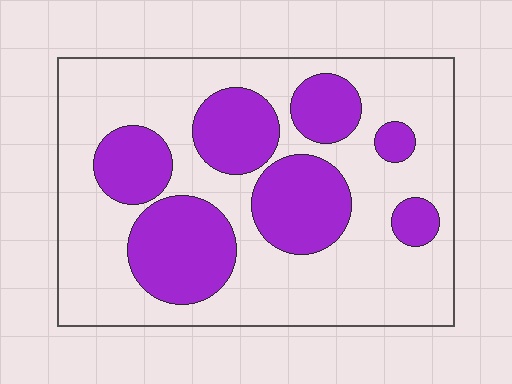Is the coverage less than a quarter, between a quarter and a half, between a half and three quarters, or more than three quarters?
Between a quarter and a half.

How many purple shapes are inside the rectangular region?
7.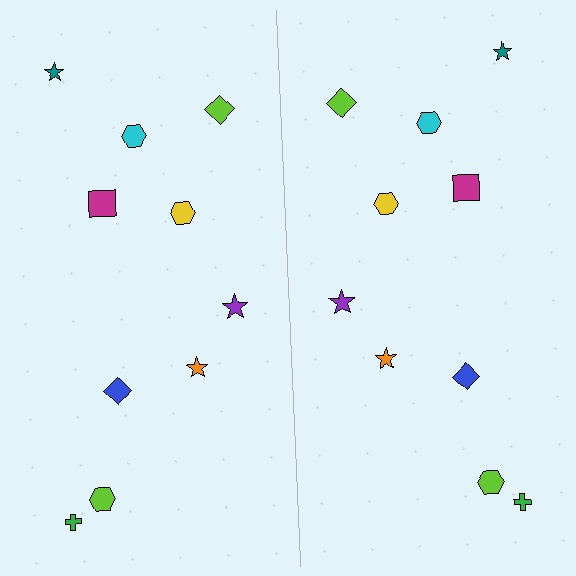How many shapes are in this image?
There are 20 shapes in this image.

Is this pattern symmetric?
Yes, this pattern has bilateral (reflection) symmetry.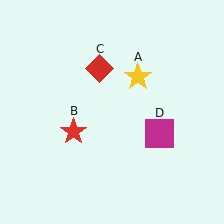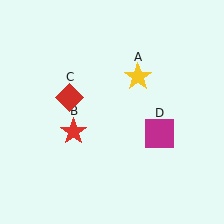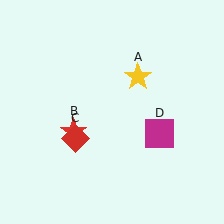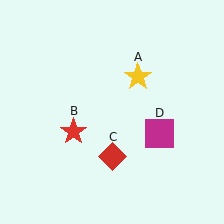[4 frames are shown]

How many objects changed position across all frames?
1 object changed position: red diamond (object C).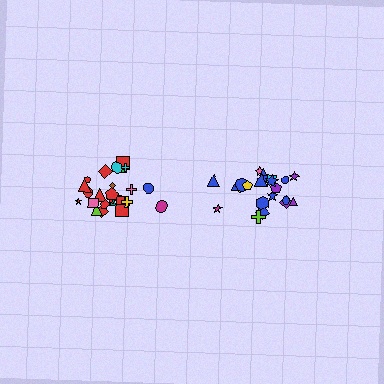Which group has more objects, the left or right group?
The left group.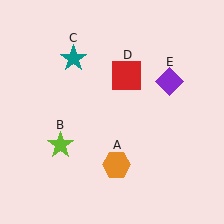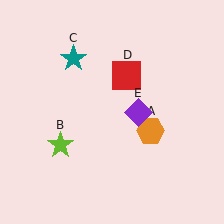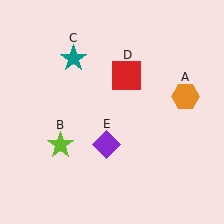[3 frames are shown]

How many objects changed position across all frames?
2 objects changed position: orange hexagon (object A), purple diamond (object E).